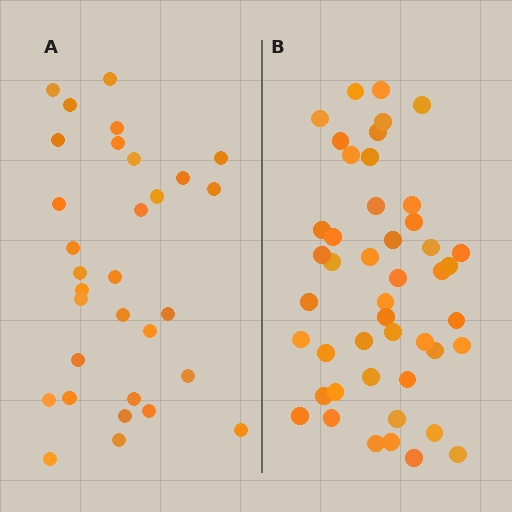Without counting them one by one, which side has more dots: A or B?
Region B (the right region) has more dots.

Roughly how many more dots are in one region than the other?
Region B has approximately 15 more dots than region A.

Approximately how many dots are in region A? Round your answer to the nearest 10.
About 30 dots. (The exact count is 31, which rounds to 30.)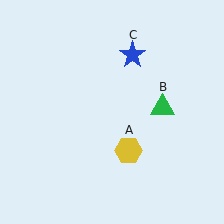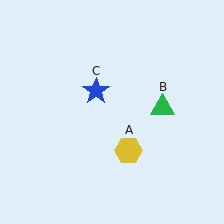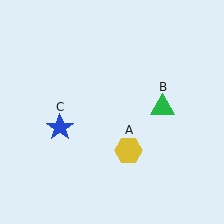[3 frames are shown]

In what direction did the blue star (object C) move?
The blue star (object C) moved down and to the left.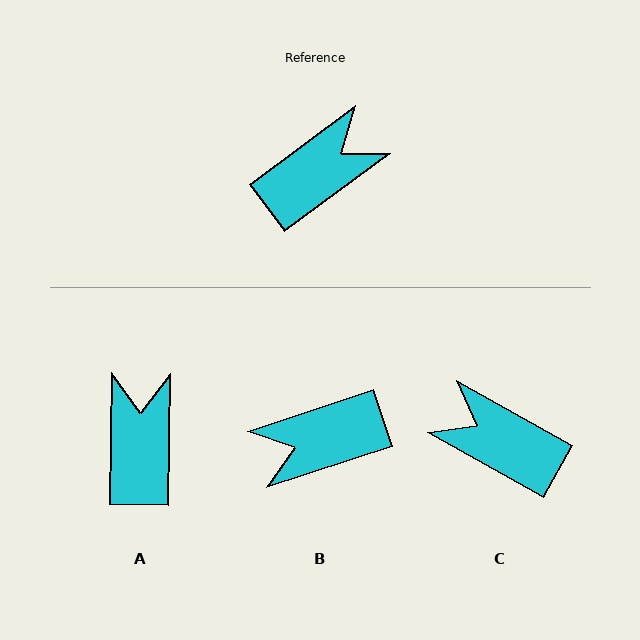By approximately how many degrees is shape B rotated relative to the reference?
Approximately 162 degrees counter-clockwise.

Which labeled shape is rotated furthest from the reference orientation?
B, about 162 degrees away.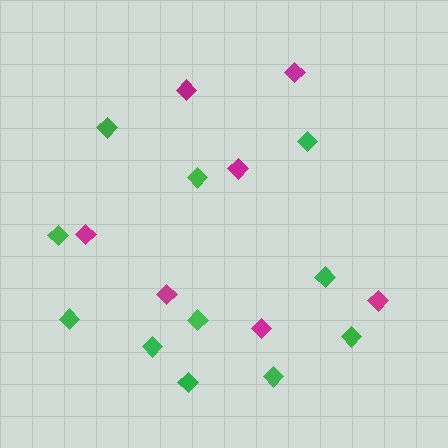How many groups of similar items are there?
There are 2 groups: one group of green diamonds (11) and one group of magenta diamonds (7).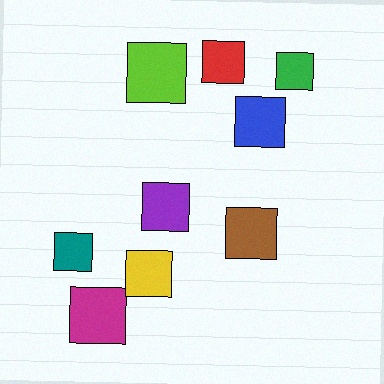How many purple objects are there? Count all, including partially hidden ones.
There is 1 purple object.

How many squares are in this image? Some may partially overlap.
There are 9 squares.